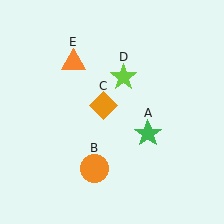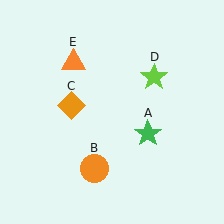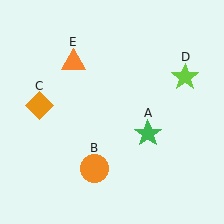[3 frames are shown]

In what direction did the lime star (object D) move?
The lime star (object D) moved right.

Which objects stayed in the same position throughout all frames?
Green star (object A) and orange circle (object B) and orange triangle (object E) remained stationary.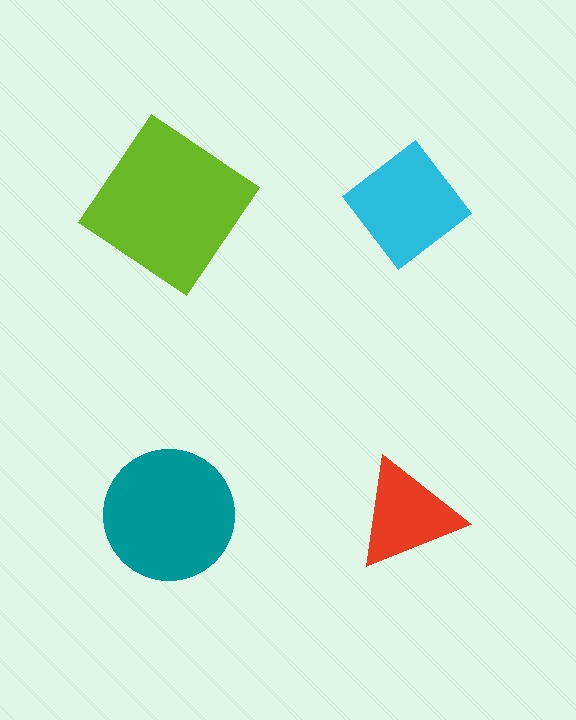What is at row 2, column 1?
A teal circle.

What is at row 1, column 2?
A cyan diamond.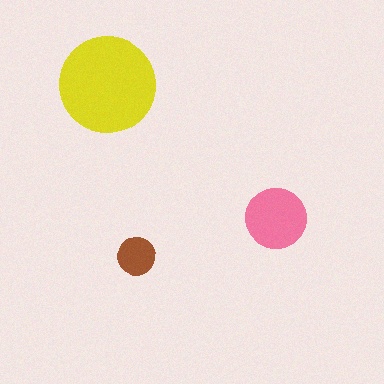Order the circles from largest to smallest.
the yellow one, the pink one, the brown one.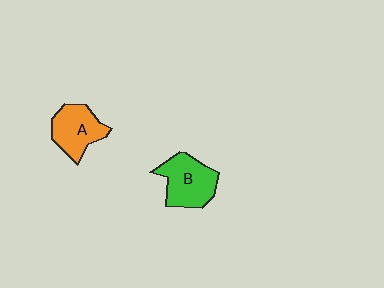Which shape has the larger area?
Shape B (green).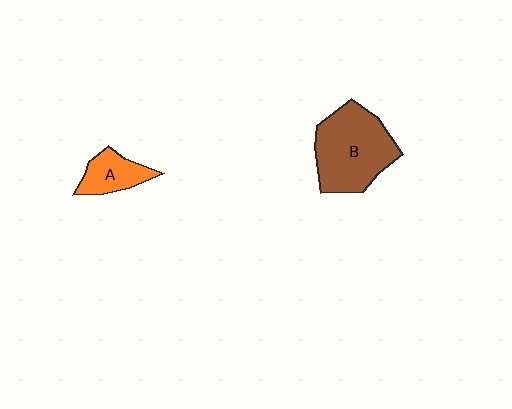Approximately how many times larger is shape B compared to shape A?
Approximately 2.5 times.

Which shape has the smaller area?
Shape A (orange).